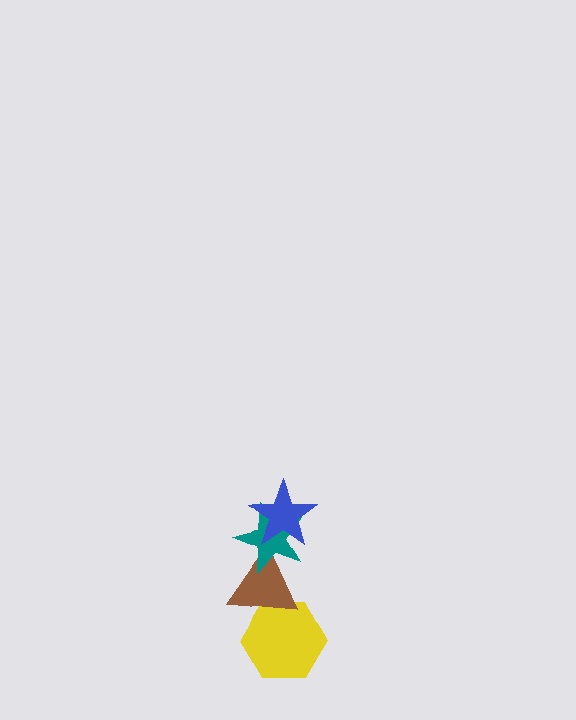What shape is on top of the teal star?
The blue star is on top of the teal star.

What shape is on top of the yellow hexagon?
The brown triangle is on top of the yellow hexagon.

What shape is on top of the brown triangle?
The teal star is on top of the brown triangle.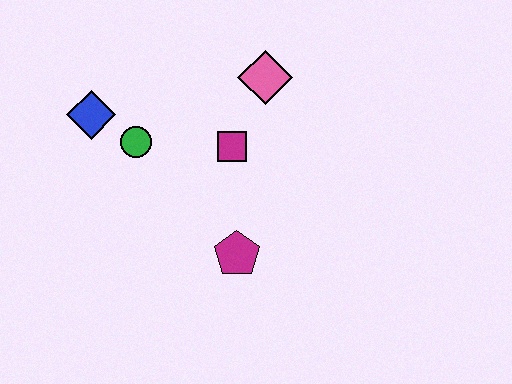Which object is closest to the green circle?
The blue diamond is closest to the green circle.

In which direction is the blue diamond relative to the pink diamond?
The blue diamond is to the left of the pink diamond.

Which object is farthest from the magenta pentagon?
The blue diamond is farthest from the magenta pentagon.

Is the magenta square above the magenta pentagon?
Yes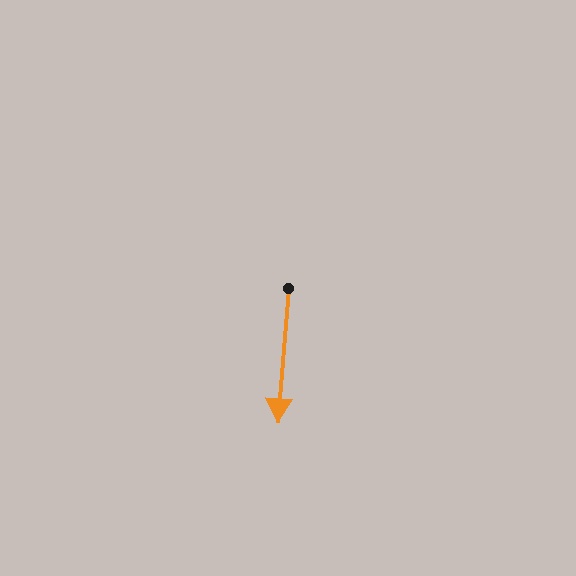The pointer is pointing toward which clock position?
Roughly 6 o'clock.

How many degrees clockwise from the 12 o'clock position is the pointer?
Approximately 185 degrees.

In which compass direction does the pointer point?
South.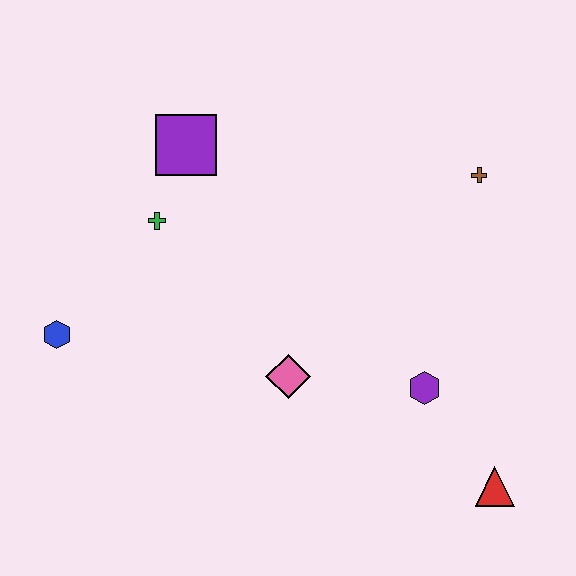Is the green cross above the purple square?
No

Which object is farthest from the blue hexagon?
The red triangle is farthest from the blue hexagon.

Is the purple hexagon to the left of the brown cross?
Yes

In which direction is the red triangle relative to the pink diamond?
The red triangle is to the right of the pink diamond.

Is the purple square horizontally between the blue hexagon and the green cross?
No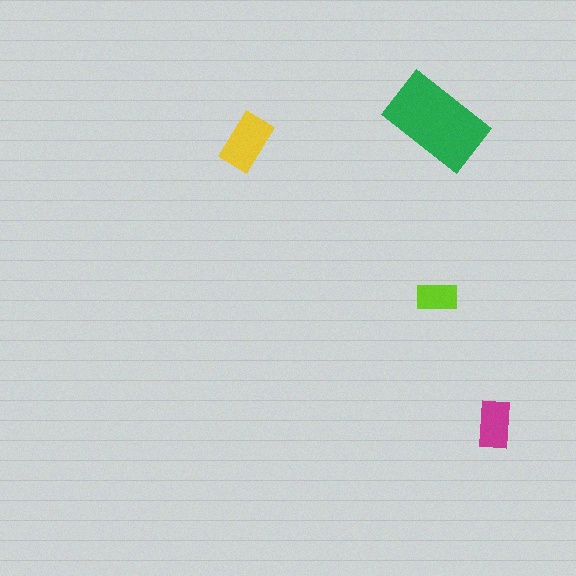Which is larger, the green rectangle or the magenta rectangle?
The green one.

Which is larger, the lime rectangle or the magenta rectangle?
The magenta one.